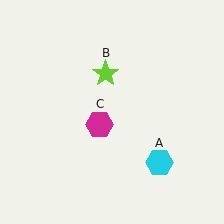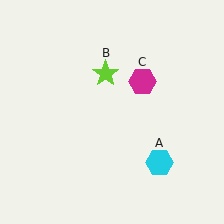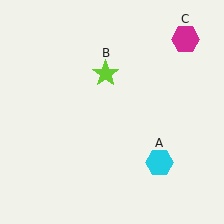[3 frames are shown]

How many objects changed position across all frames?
1 object changed position: magenta hexagon (object C).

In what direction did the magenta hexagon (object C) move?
The magenta hexagon (object C) moved up and to the right.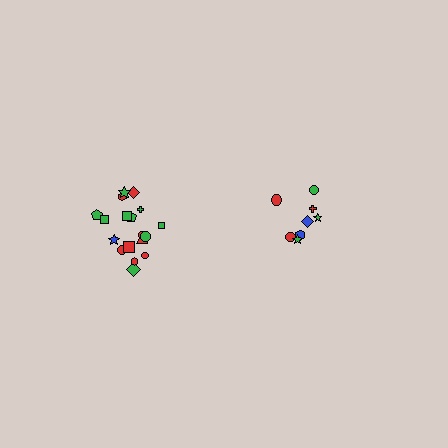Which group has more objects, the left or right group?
The left group.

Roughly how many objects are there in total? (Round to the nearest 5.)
Roughly 25 objects in total.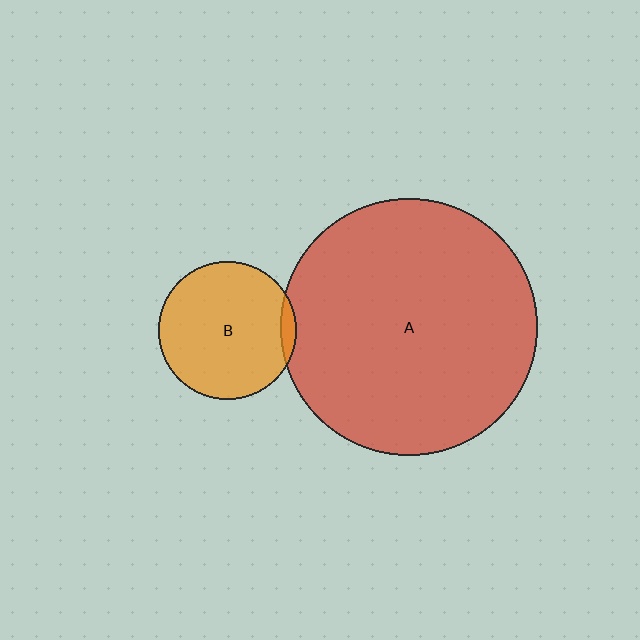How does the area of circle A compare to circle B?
Approximately 3.5 times.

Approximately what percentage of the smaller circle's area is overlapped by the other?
Approximately 5%.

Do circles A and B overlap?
Yes.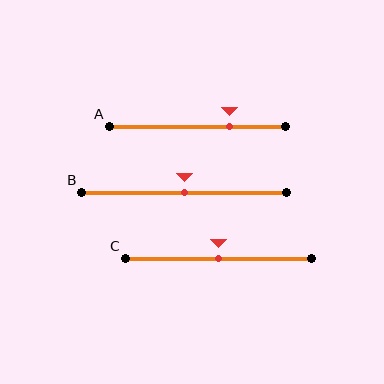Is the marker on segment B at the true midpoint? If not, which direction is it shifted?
Yes, the marker on segment B is at the true midpoint.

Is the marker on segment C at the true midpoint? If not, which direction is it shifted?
Yes, the marker on segment C is at the true midpoint.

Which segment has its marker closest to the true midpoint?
Segment B has its marker closest to the true midpoint.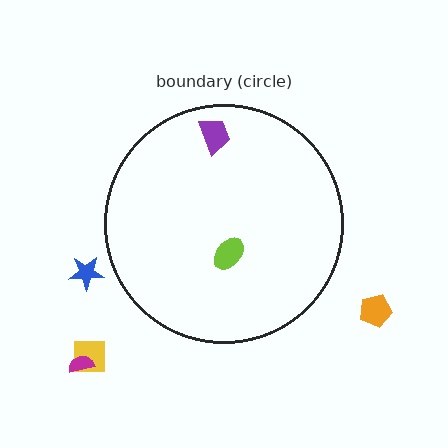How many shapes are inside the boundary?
2 inside, 4 outside.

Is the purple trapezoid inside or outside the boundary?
Inside.